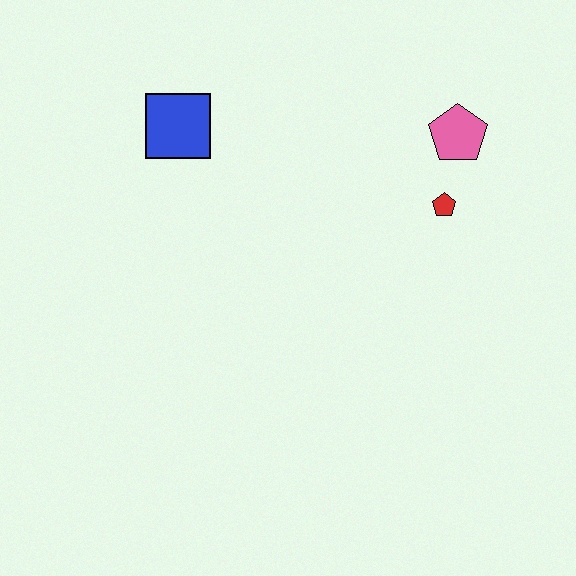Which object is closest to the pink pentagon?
The red pentagon is closest to the pink pentagon.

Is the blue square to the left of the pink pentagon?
Yes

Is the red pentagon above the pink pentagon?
No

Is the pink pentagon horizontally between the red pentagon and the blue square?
No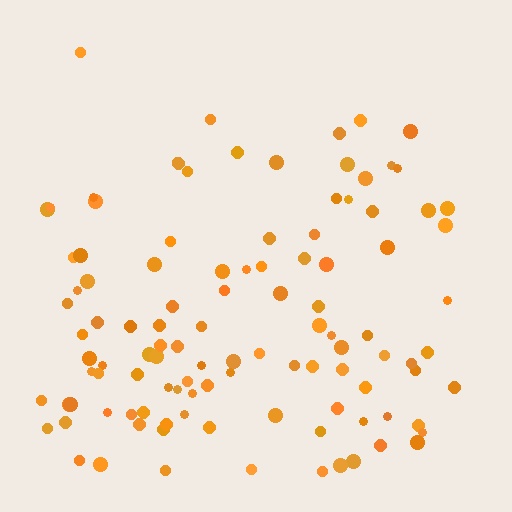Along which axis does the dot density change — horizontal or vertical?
Vertical.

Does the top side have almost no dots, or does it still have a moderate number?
Still a moderate number, just noticeably fewer than the bottom.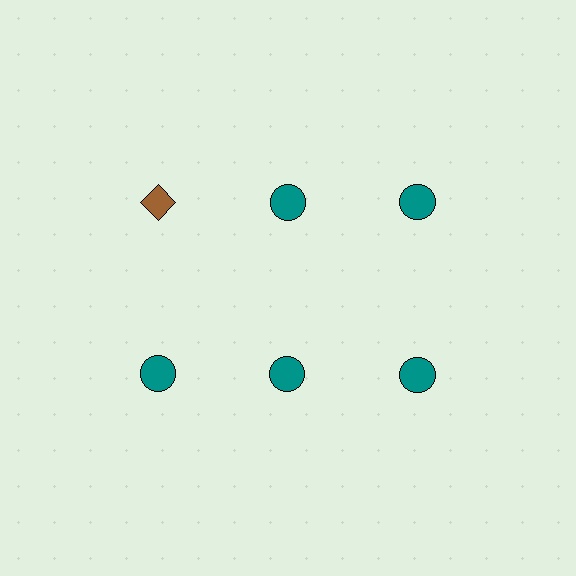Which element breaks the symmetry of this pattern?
The brown diamond in the top row, leftmost column breaks the symmetry. All other shapes are teal circles.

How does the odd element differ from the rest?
It differs in both color (brown instead of teal) and shape (diamond instead of circle).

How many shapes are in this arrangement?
There are 6 shapes arranged in a grid pattern.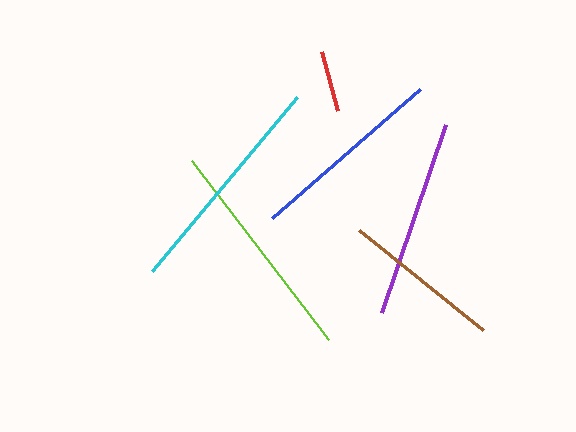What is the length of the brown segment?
The brown segment is approximately 159 pixels long.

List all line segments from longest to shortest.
From longest to shortest: cyan, lime, purple, blue, brown, red.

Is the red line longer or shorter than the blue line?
The blue line is longer than the red line.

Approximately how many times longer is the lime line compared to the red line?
The lime line is approximately 3.7 times the length of the red line.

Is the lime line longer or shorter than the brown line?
The lime line is longer than the brown line.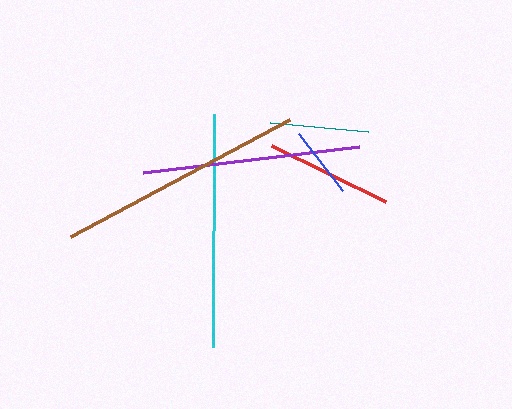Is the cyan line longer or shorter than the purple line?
The cyan line is longer than the purple line.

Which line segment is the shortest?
The blue line is the shortest at approximately 72 pixels.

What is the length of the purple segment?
The purple segment is approximately 218 pixels long.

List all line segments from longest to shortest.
From longest to shortest: brown, cyan, purple, red, teal, blue.